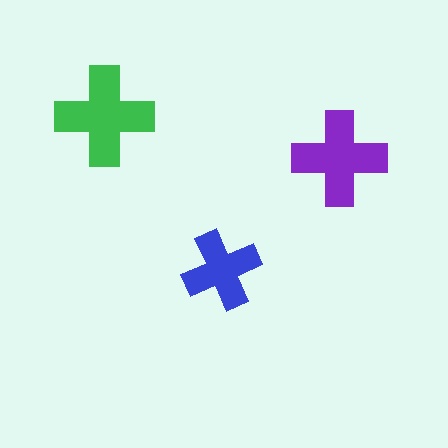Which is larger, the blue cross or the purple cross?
The purple one.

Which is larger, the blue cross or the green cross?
The green one.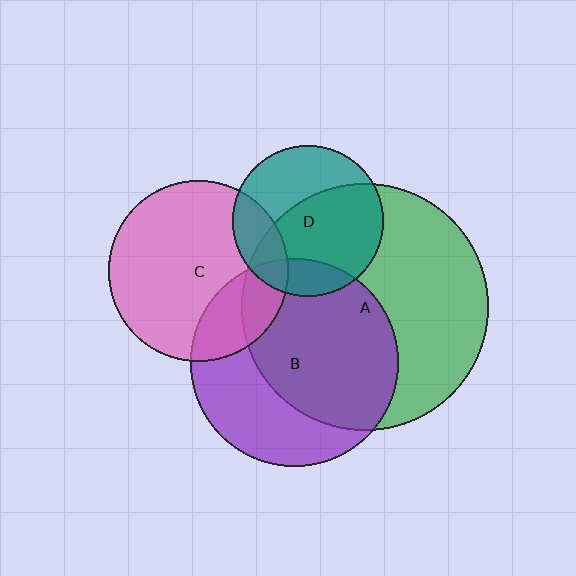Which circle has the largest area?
Circle A (green).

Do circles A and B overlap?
Yes.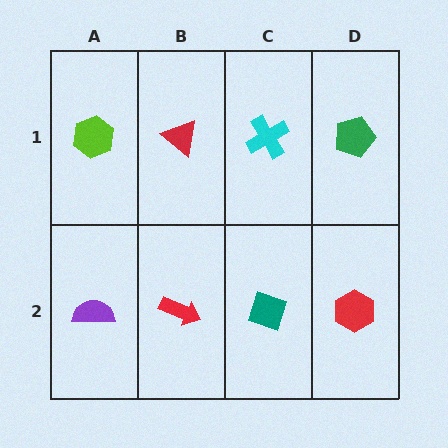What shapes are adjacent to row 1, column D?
A red hexagon (row 2, column D), a cyan cross (row 1, column C).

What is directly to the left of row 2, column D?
A teal diamond.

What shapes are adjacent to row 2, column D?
A green pentagon (row 1, column D), a teal diamond (row 2, column C).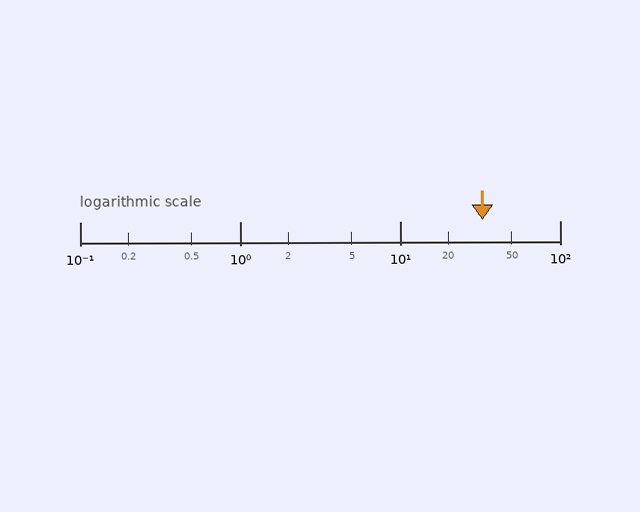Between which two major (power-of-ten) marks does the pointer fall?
The pointer is between 10 and 100.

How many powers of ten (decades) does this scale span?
The scale spans 3 decades, from 0.1 to 100.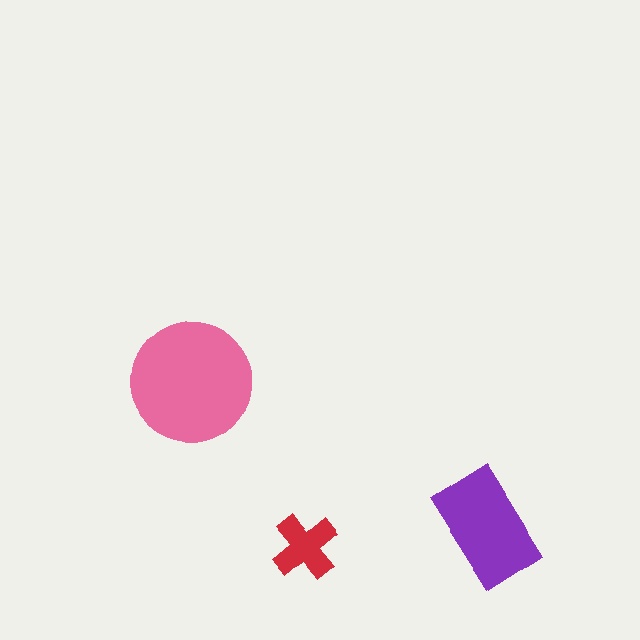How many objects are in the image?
There are 3 objects in the image.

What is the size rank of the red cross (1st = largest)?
3rd.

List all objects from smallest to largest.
The red cross, the purple rectangle, the pink circle.